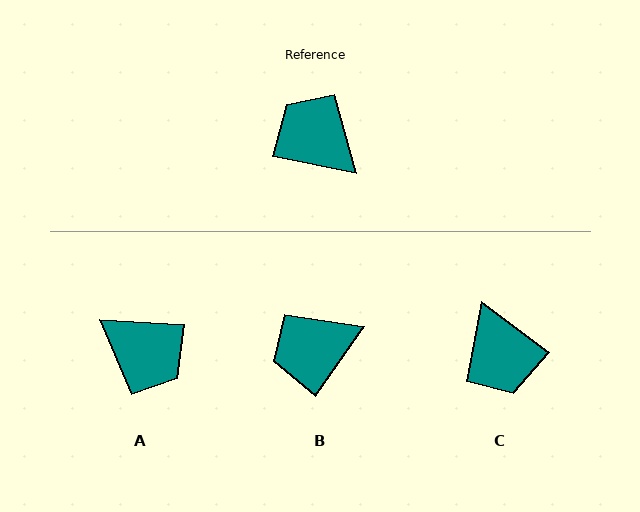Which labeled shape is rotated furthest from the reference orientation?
A, about 172 degrees away.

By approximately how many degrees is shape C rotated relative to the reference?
Approximately 154 degrees counter-clockwise.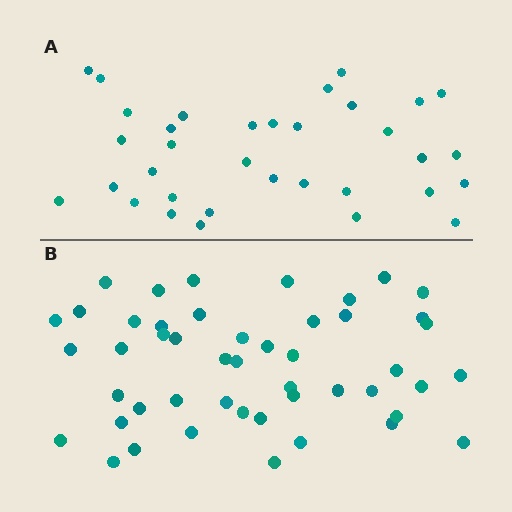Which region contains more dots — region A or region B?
Region B (the bottom region) has more dots.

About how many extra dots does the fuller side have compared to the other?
Region B has approximately 15 more dots than region A.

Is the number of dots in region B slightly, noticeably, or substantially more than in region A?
Region B has noticeably more, but not dramatically so. The ratio is roughly 1.4 to 1.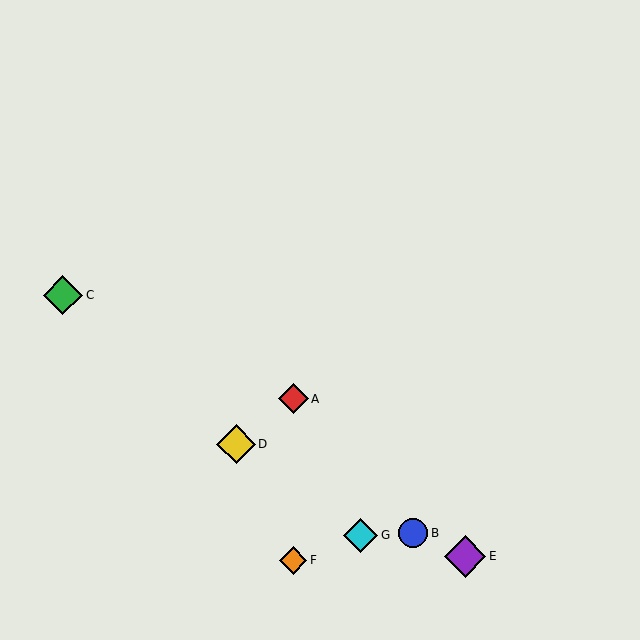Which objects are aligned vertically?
Objects A, F are aligned vertically.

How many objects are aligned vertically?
2 objects (A, F) are aligned vertically.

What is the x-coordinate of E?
Object E is at x≈465.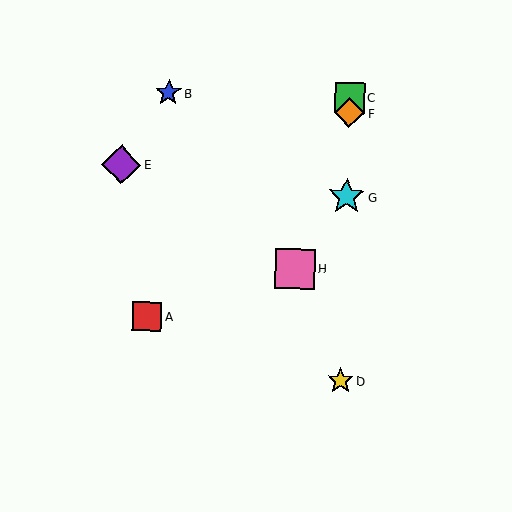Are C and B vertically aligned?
No, C is at x≈350 and B is at x≈169.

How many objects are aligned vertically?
4 objects (C, D, F, G) are aligned vertically.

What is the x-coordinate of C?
Object C is at x≈350.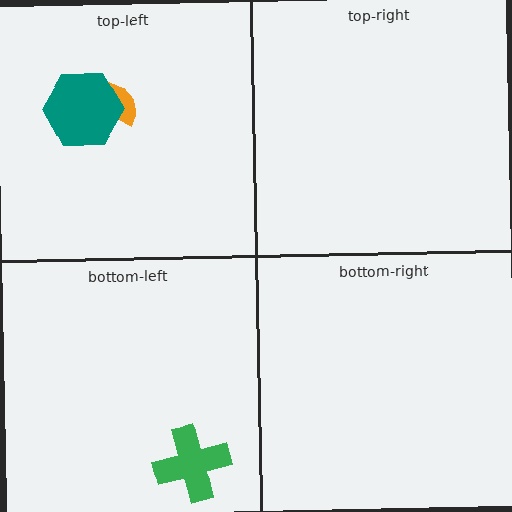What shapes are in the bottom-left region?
The green cross.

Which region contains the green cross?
The bottom-left region.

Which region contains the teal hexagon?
The top-left region.